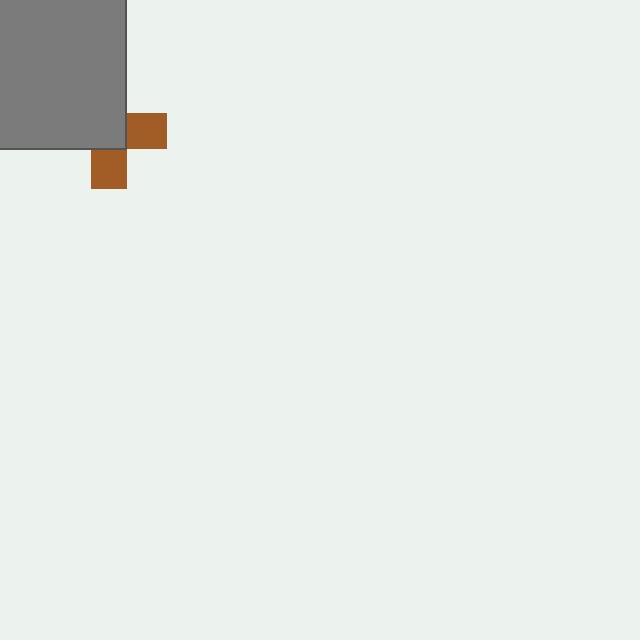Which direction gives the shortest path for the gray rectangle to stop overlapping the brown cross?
Moving toward the upper-left gives the shortest separation.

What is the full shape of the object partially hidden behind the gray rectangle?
The partially hidden object is a brown cross.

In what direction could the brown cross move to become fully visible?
The brown cross could move toward the lower-right. That would shift it out from behind the gray rectangle entirely.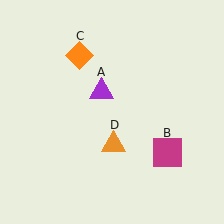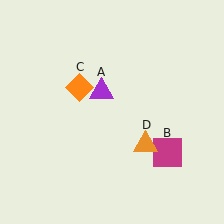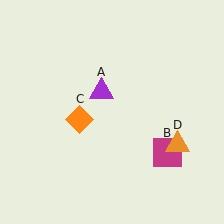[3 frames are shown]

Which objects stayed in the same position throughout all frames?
Purple triangle (object A) and magenta square (object B) remained stationary.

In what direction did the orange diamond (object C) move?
The orange diamond (object C) moved down.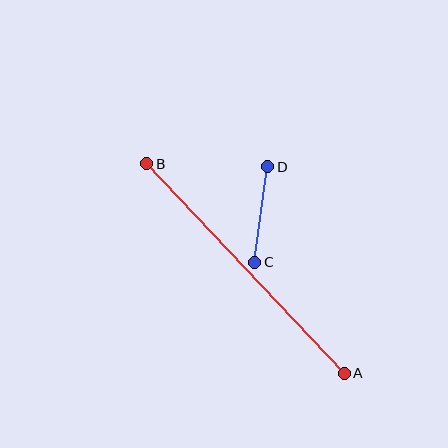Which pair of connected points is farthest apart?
Points A and B are farthest apart.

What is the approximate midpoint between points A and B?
The midpoint is at approximately (245, 269) pixels.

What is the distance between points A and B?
The distance is approximately 288 pixels.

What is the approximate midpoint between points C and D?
The midpoint is at approximately (261, 215) pixels.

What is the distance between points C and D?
The distance is approximately 96 pixels.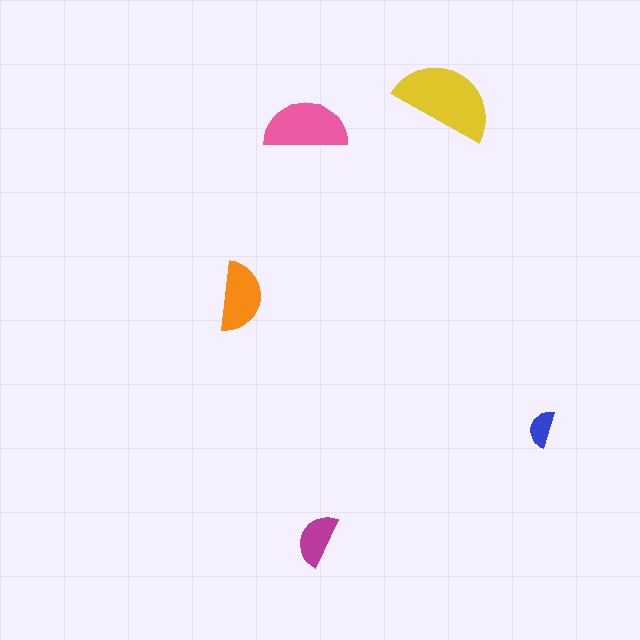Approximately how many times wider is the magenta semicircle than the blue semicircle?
About 1.5 times wider.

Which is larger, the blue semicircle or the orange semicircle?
The orange one.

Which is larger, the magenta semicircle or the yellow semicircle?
The yellow one.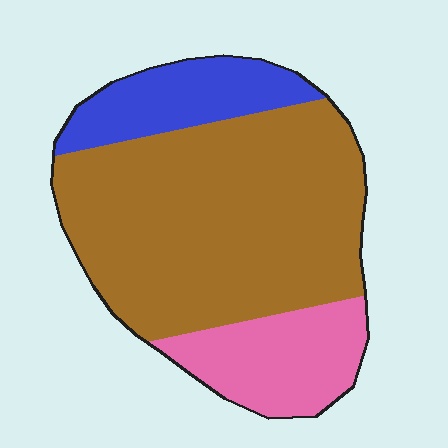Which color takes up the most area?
Brown, at roughly 65%.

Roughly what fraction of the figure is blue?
Blue covers around 15% of the figure.